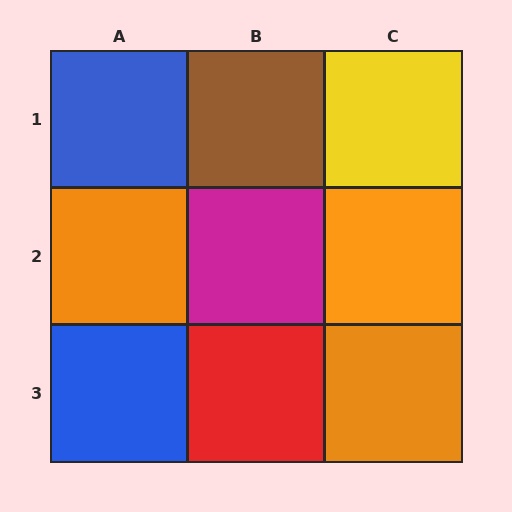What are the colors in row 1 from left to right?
Blue, brown, yellow.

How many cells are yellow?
1 cell is yellow.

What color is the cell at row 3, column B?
Red.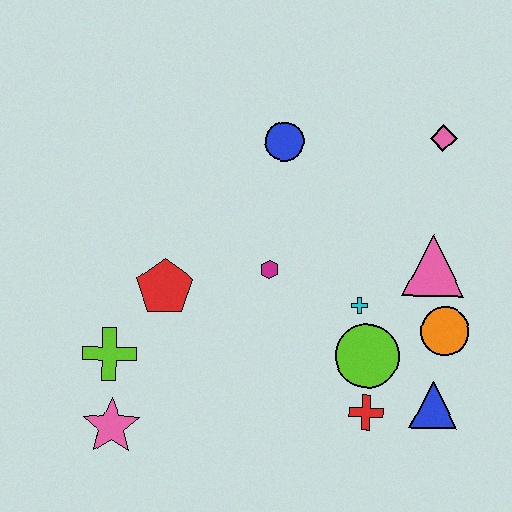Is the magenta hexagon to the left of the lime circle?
Yes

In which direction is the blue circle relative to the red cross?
The blue circle is above the red cross.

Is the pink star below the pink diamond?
Yes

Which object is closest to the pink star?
The lime cross is closest to the pink star.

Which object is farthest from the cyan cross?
The pink star is farthest from the cyan cross.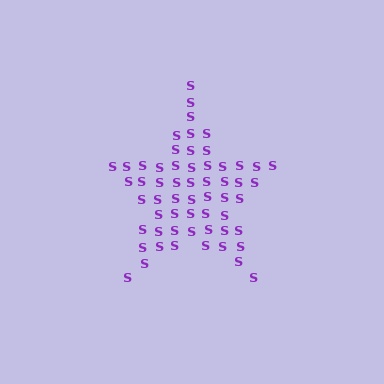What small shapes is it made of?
It is made of small letter S's.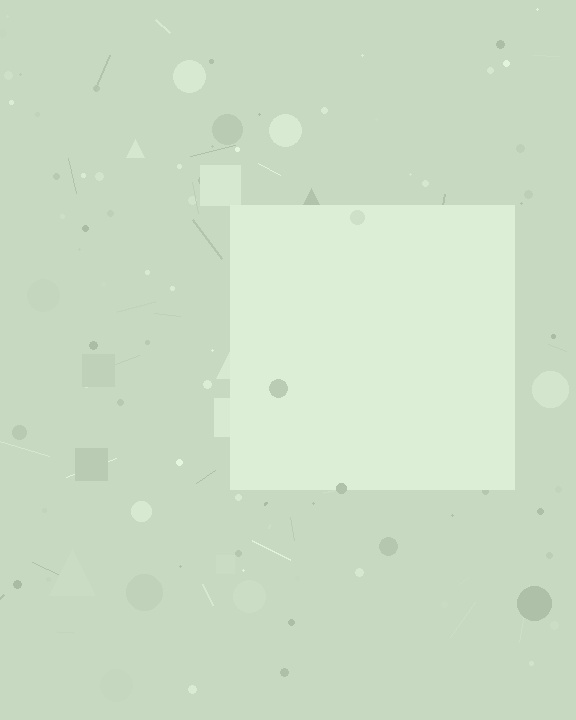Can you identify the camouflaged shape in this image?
The camouflaged shape is a square.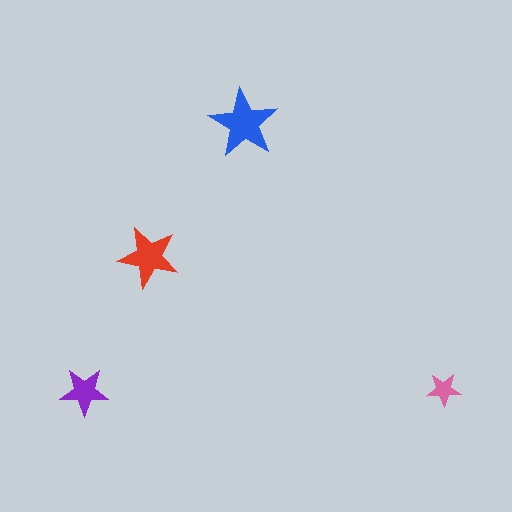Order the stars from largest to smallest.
the blue one, the red one, the purple one, the pink one.